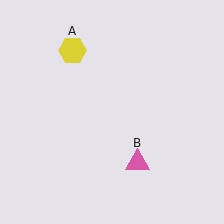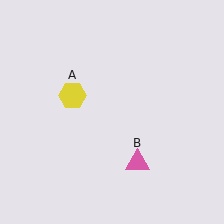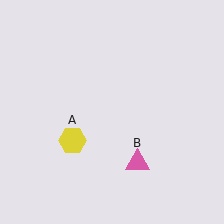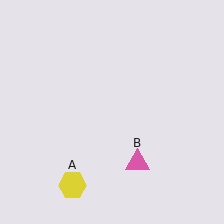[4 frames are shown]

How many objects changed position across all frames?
1 object changed position: yellow hexagon (object A).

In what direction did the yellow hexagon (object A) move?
The yellow hexagon (object A) moved down.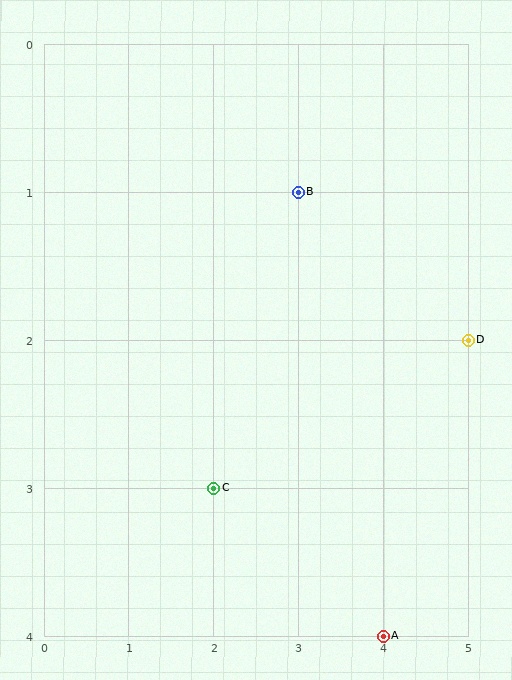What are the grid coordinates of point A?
Point A is at grid coordinates (4, 4).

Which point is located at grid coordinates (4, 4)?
Point A is at (4, 4).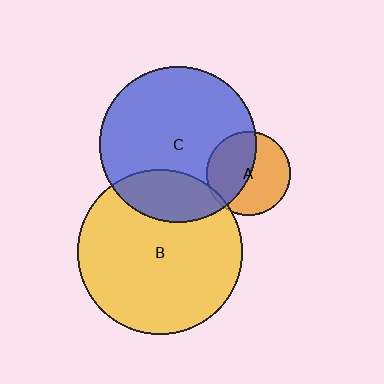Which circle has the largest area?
Circle B (yellow).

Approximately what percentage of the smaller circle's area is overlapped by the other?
Approximately 5%.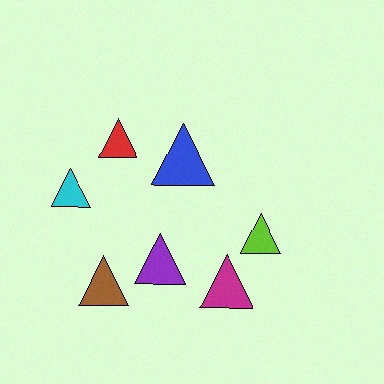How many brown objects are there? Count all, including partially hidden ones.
There is 1 brown object.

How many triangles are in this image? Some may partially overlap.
There are 7 triangles.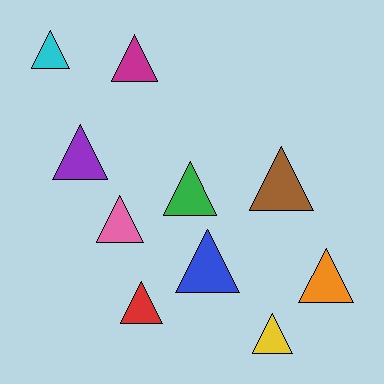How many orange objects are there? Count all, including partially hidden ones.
There is 1 orange object.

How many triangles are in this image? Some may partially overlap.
There are 10 triangles.